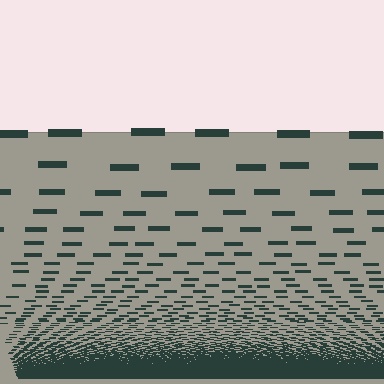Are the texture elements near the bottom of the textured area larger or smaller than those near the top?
Smaller. The gradient is inverted — elements near the bottom are smaller and denser.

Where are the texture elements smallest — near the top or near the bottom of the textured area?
Near the bottom.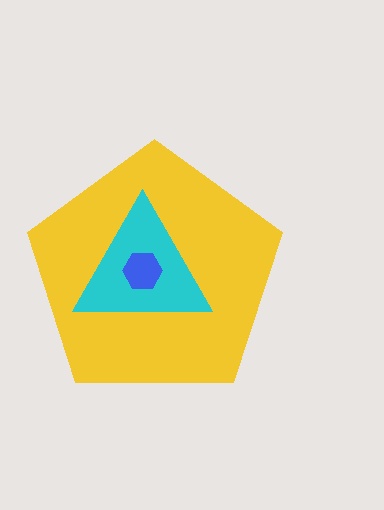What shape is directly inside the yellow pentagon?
The cyan triangle.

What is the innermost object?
The blue hexagon.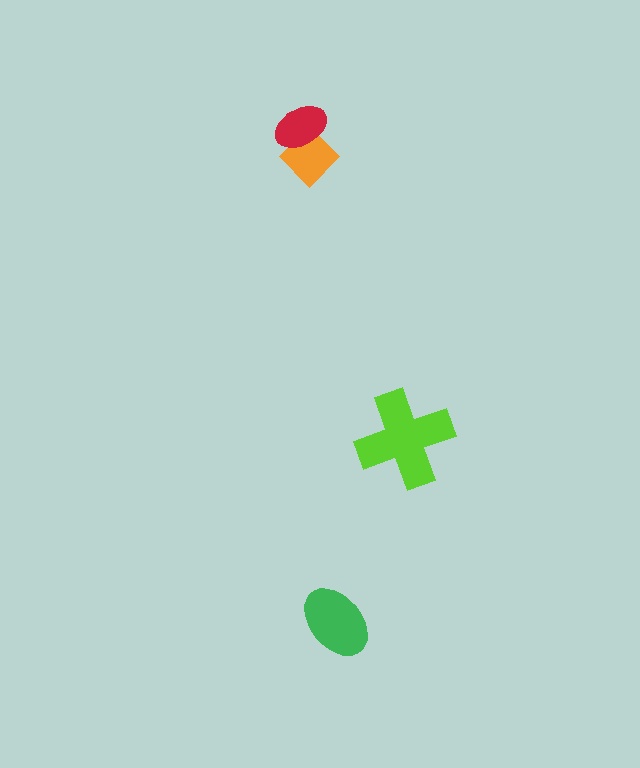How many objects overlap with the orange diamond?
1 object overlaps with the orange diamond.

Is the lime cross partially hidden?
No, no other shape covers it.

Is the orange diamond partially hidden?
Yes, it is partially covered by another shape.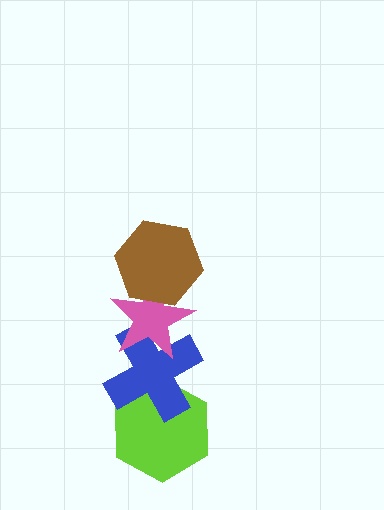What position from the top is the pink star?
The pink star is 2nd from the top.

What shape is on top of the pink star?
The brown hexagon is on top of the pink star.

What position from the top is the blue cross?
The blue cross is 3rd from the top.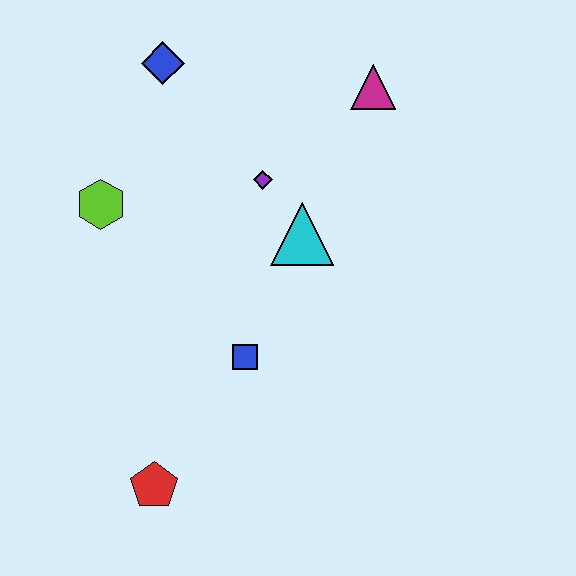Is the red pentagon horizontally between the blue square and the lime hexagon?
Yes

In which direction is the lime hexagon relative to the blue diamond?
The lime hexagon is below the blue diamond.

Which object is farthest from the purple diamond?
The red pentagon is farthest from the purple diamond.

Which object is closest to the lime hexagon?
The blue diamond is closest to the lime hexagon.